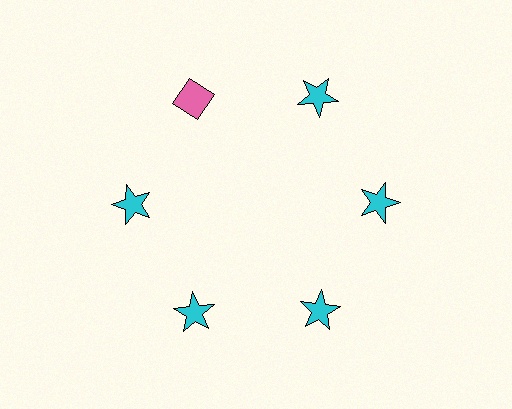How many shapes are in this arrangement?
There are 6 shapes arranged in a ring pattern.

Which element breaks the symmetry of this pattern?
The pink diamond at roughly the 11 o'clock position breaks the symmetry. All other shapes are cyan stars.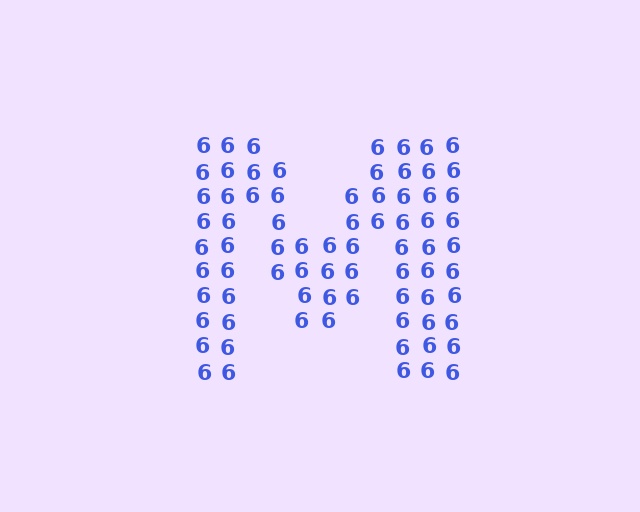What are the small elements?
The small elements are digit 6's.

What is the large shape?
The large shape is the letter M.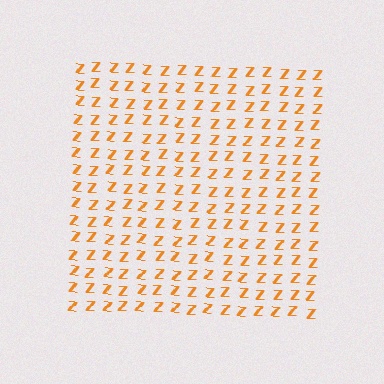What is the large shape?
The large shape is a square.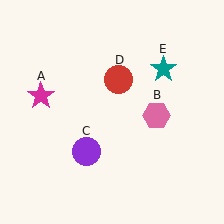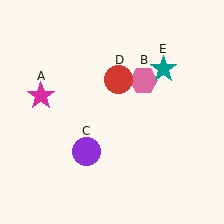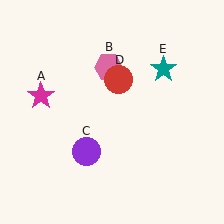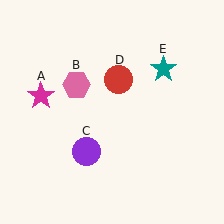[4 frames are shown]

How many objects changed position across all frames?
1 object changed position: pink hexagon (object B).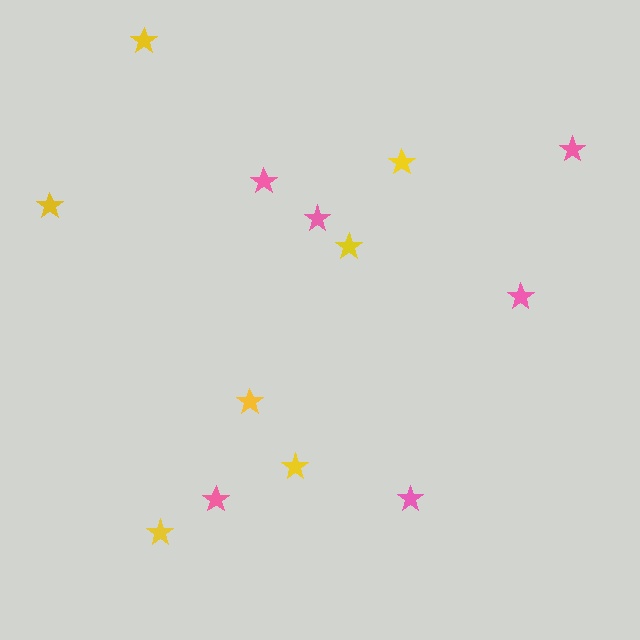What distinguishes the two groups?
There are 2 groups: one group of pink stars (6) and one group of yellow stars (7).